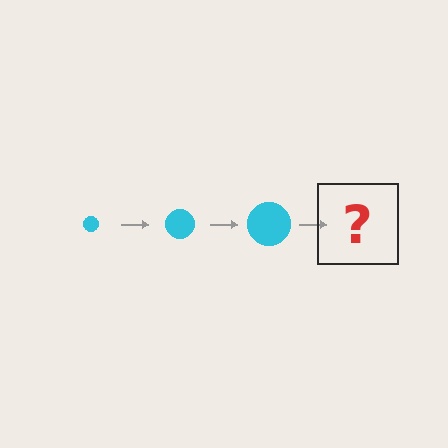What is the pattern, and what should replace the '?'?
The pattern is that the circle gets progressively larger each step. The '?' should be a cyan circle, larger than the previous one.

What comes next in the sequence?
The next element should be a cyan circle, larger than the previous one.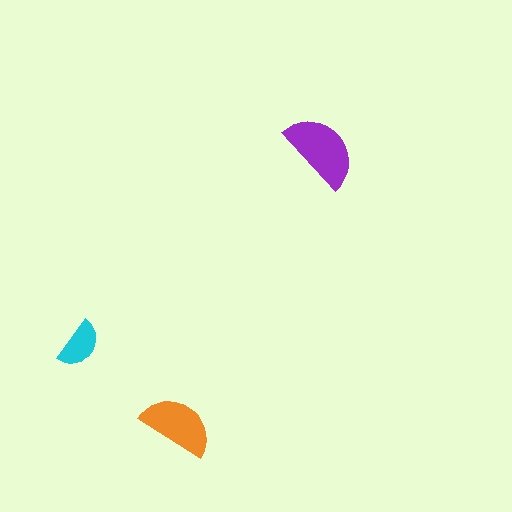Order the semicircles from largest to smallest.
the purple one, the orange one, the cyan one.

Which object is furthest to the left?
The cyan semicircle is leftmost.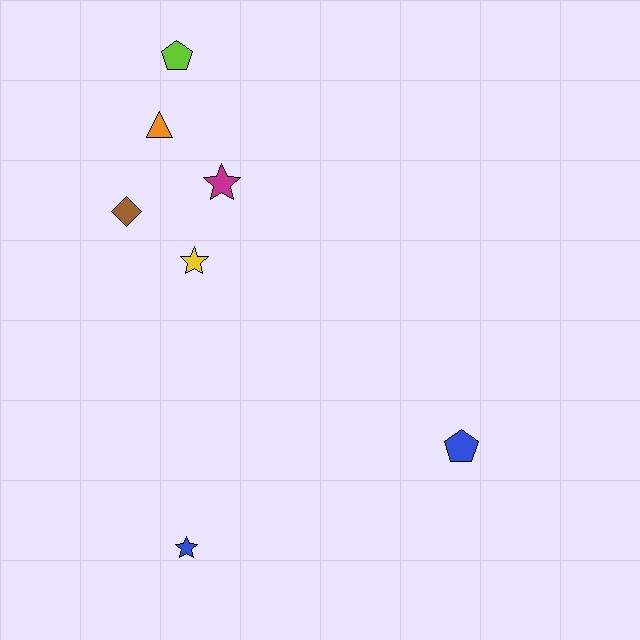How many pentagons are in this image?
There are 2 pentagons.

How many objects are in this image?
There are 7 objects.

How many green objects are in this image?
There are no green objects.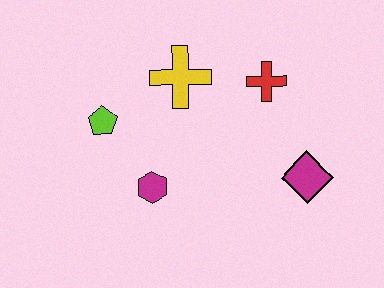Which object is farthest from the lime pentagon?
The magenta diamond is farthest from the lime pentagon.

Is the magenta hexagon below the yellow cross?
Yes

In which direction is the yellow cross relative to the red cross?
The yellow cross is to the left of the red cross.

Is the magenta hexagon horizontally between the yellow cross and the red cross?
No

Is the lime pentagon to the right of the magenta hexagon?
No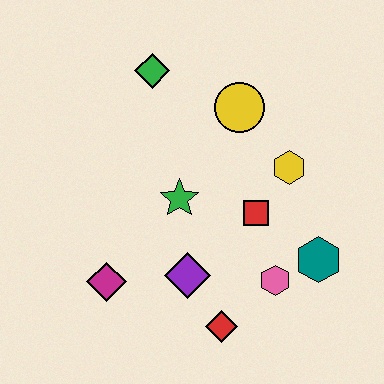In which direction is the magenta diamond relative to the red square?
The magenta diamond is to the left of the red square.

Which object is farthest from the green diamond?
The red diamond is farthest from the green diamond.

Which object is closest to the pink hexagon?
The teal hexagon is closest to the pink hexagon.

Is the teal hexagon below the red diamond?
No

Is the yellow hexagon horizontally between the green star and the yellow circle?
No